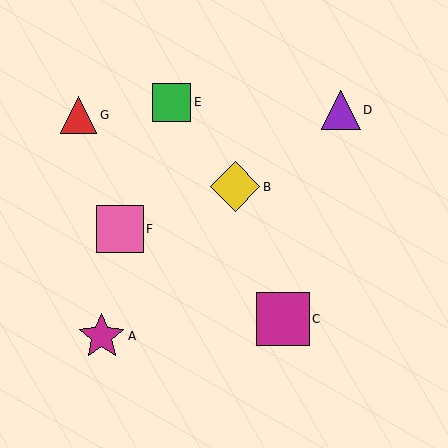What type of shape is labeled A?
Shape A is a magenta star.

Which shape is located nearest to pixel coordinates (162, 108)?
The green square (labeled E) at (172, 102) is nearest to that location.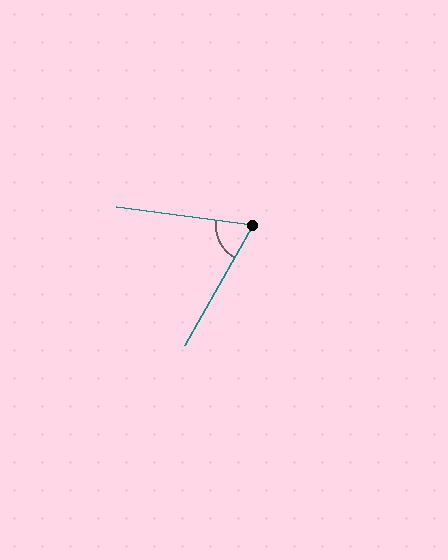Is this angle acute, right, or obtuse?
It is acute.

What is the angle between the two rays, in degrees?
Approximately 68 degrees.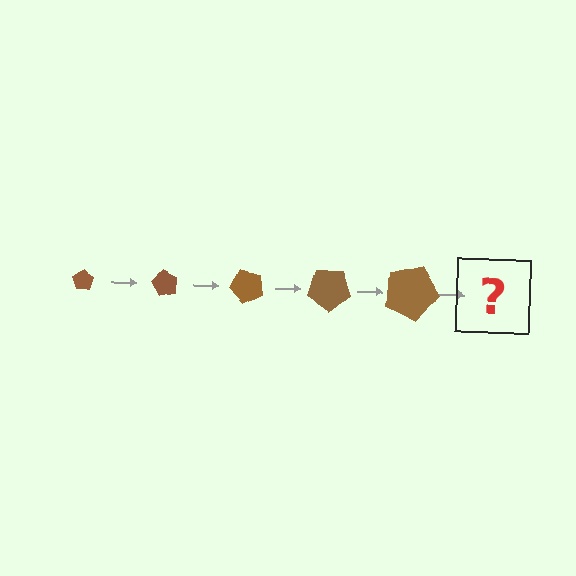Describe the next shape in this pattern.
It should be a pentagon, larger than the previous one and rotated 300 degrees from the start.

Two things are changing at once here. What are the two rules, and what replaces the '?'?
The two rules are that the pentagon grows larger each step and it rotates 60 degrees each step. The '?' should be a pentagon, larger than the previous one and rotated 300 degrees from the start.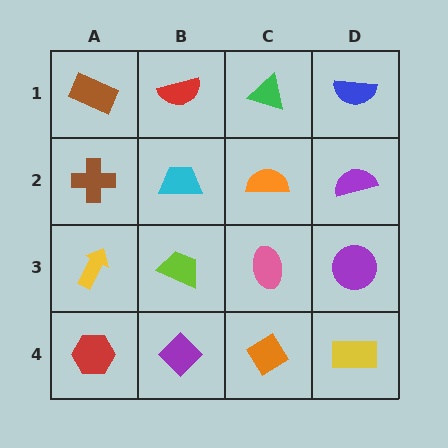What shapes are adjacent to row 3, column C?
An orange semicircle (row 2, column C), an orange diamond (row 4, column C), a lime trapezoid (row 3, column B), a purple circle (row 3, column D).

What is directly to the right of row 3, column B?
A pink ellipse.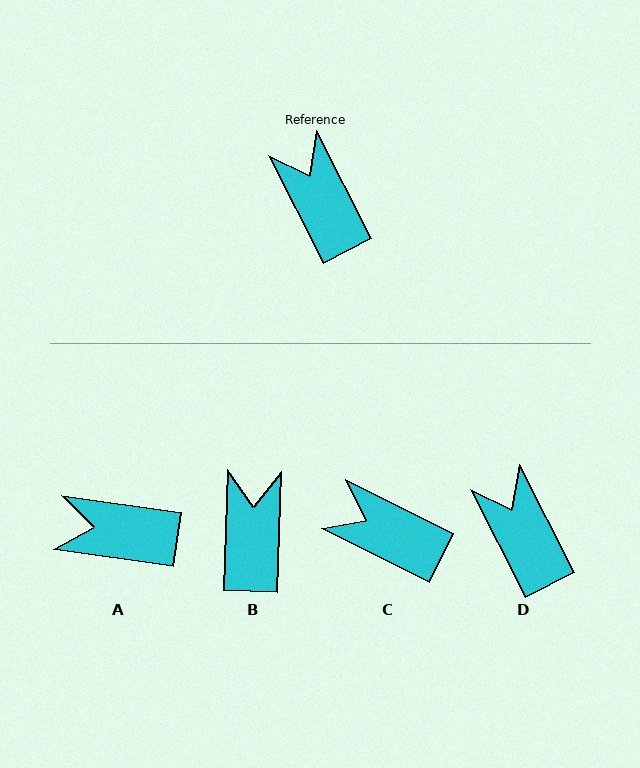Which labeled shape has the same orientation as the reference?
D.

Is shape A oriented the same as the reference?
No, it is off by about 55 degrees.